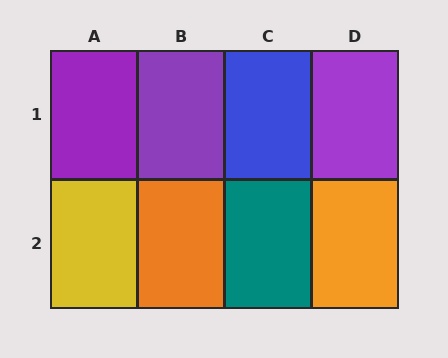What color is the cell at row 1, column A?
Purple.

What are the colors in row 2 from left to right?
Yellow, orange, teal, orange.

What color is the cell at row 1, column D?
Purple.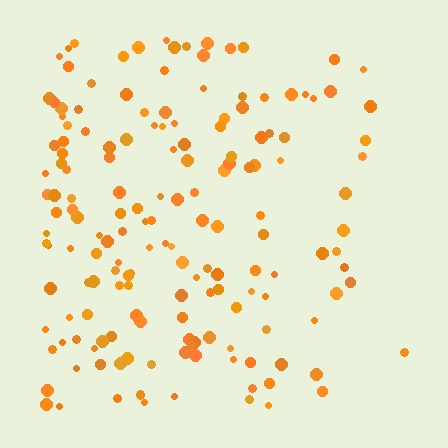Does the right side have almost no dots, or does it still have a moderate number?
Still a moderate number, just noticeably fewer than the left.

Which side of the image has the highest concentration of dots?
The left.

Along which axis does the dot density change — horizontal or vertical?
Horizontal.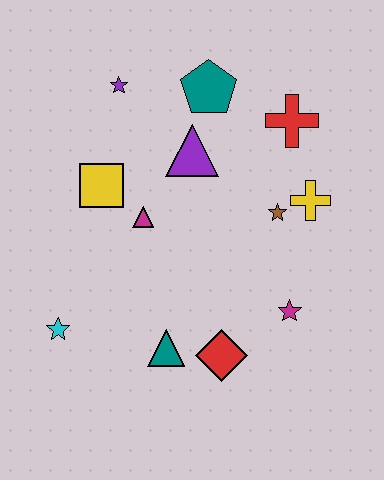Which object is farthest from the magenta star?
The purple star is farthest from the magenta star.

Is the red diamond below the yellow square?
Yes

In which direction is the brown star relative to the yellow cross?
The brown star is to the left of the yellow cross.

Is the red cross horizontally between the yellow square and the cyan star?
No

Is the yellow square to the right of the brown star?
No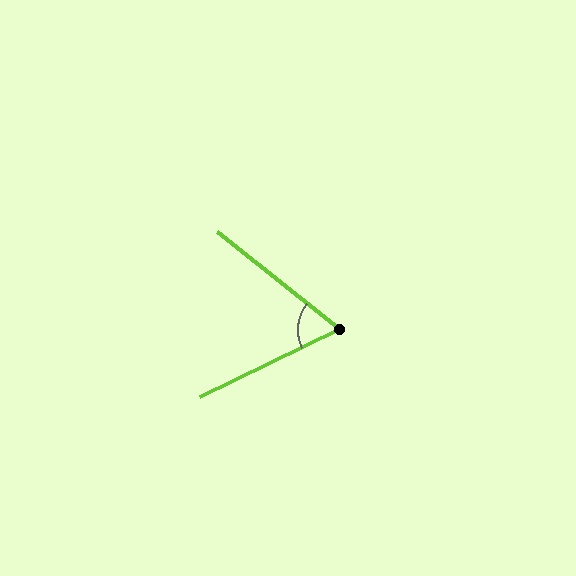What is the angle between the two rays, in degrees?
Approximately 64 degrees.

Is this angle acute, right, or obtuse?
It is acute.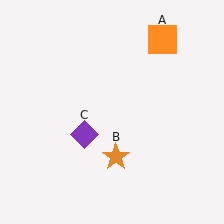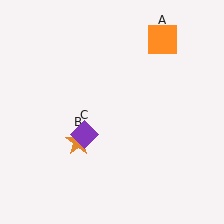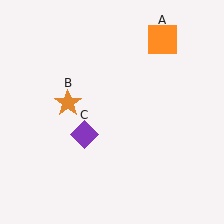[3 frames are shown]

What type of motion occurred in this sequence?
The orange star (object B) rotated clockwise around the center of the scene.